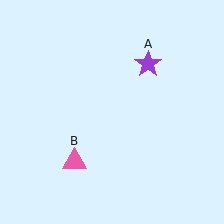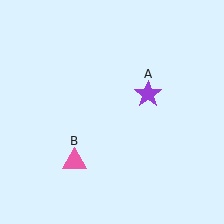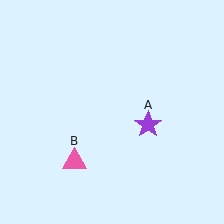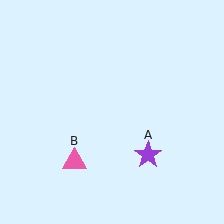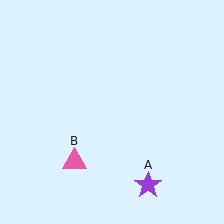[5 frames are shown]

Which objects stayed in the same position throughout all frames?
Pink triangle (object B) remained stationary.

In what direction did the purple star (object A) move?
The purple star (object A) moved down.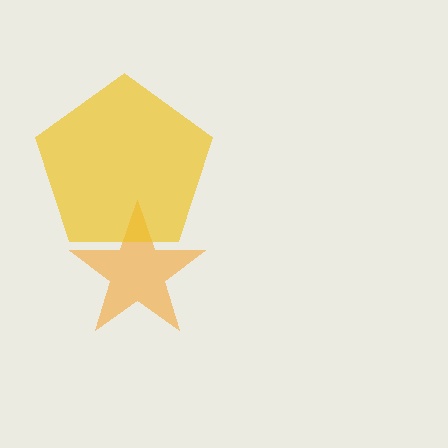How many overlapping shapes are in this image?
There are 2 overlapping shapes in the image.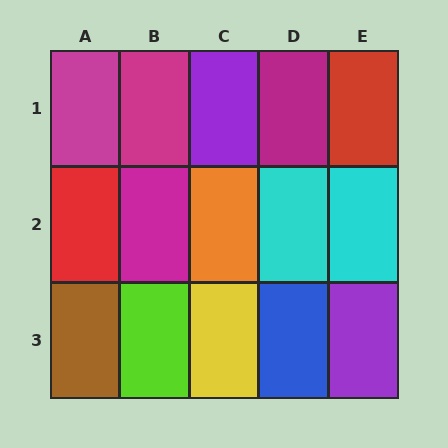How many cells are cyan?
2 cells are cyan.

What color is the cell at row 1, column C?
Purple.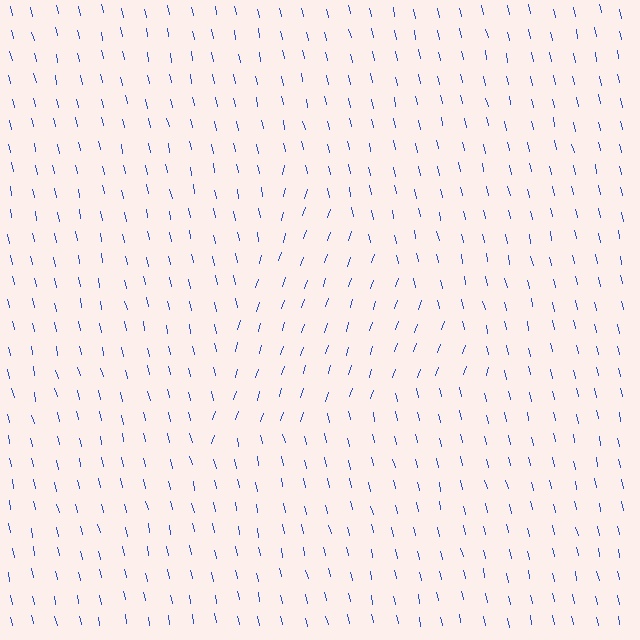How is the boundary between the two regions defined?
The boundary is defined purely by a change in line orientation (approximately 31 degrees difference). All lines are the same color and thickness.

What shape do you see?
I see a triangle.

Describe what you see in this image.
The image is filled with small blue line segments. A triangle region in the image has lines oriented differently from the surrounding lines, creating a visible texture boundary.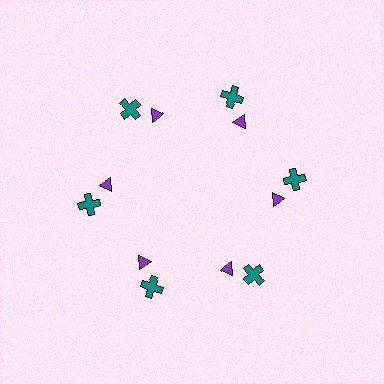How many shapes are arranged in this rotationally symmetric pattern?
There are 12 shapes, arranged in 6 groups of 2.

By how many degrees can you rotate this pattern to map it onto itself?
The pattern maps onto itself every 60 degrees of rotation.